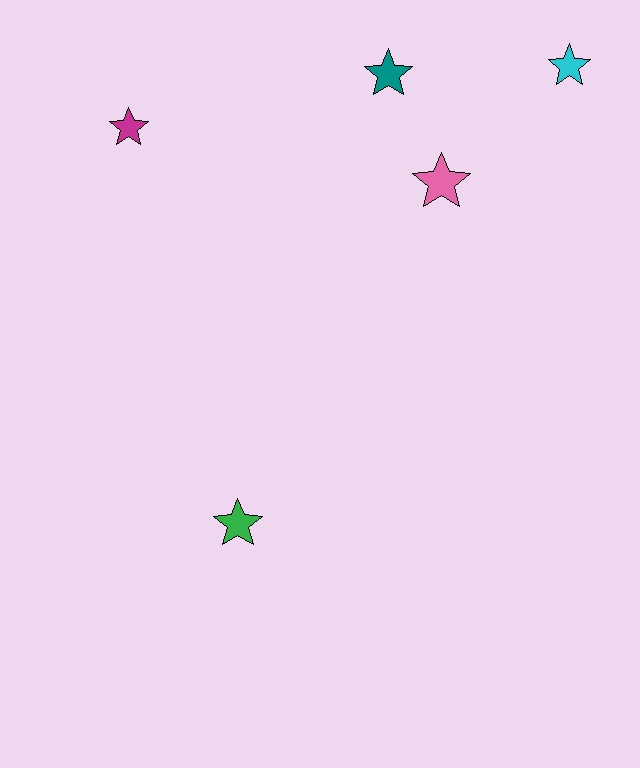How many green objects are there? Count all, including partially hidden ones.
There is 1 green object.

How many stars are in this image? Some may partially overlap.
There are 5 stars.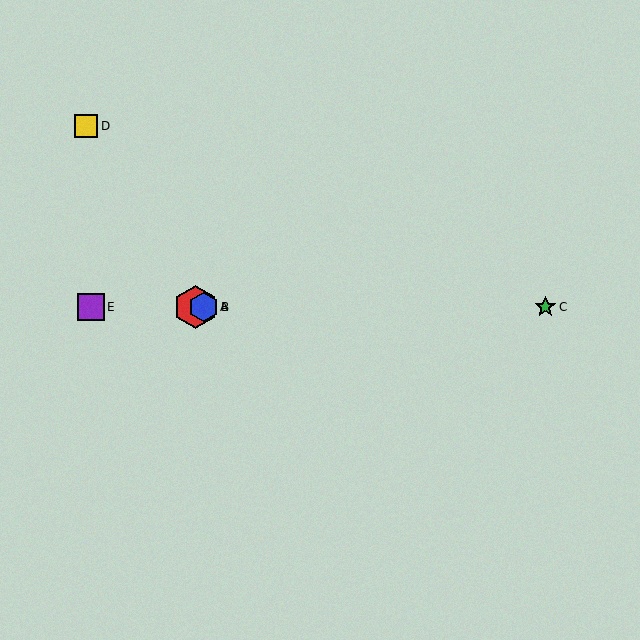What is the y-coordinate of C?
Object C is at y≈307.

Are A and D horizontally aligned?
No, A is at y≈307 and D is at y≈126.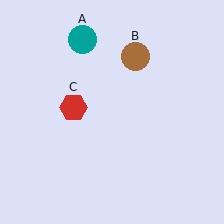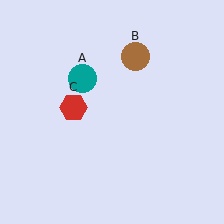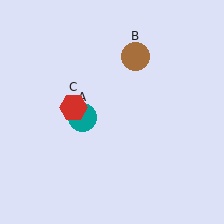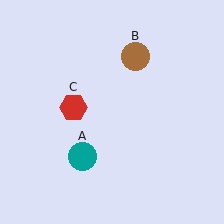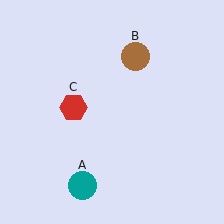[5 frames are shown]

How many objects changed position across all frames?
1 object changed position: teal circle (object A).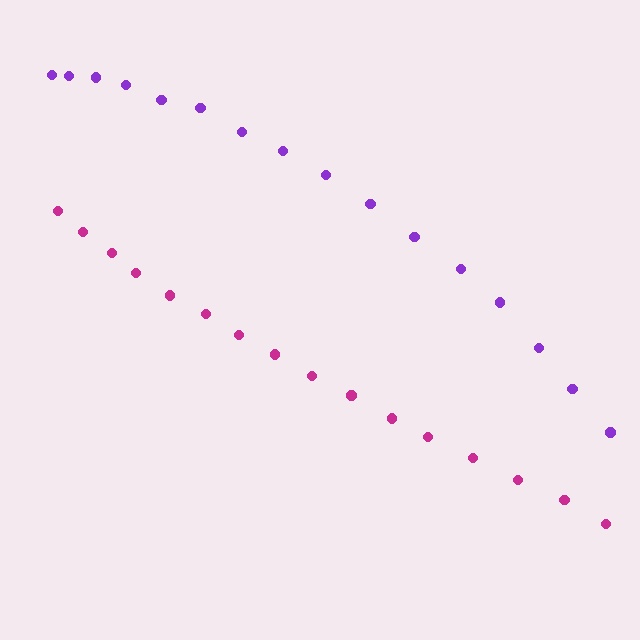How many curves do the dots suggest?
There are 2 distinct paths.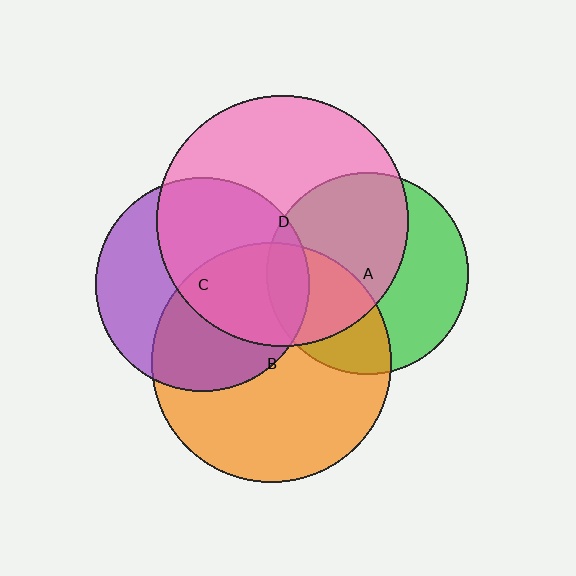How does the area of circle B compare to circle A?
Approximately 1.4 times.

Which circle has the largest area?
Circle D (pink).